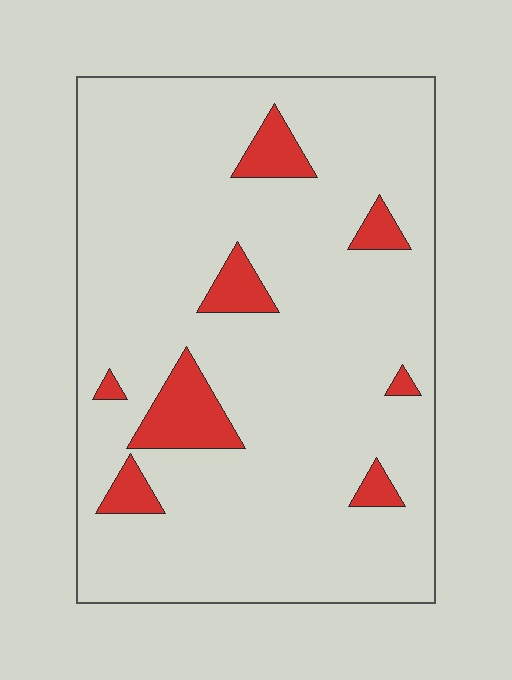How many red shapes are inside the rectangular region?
8.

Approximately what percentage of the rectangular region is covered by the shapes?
Approximately 10%.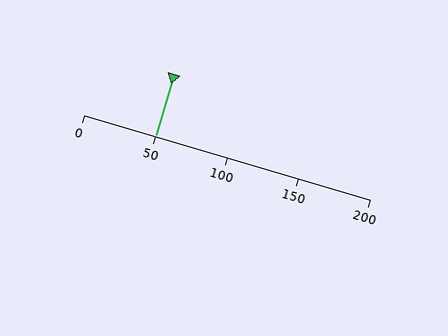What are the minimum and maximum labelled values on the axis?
The axis runs from 0 to 200.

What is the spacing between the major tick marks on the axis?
The major ticks are spaced 50 apart.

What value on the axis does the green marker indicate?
The marker indicates approximately 50.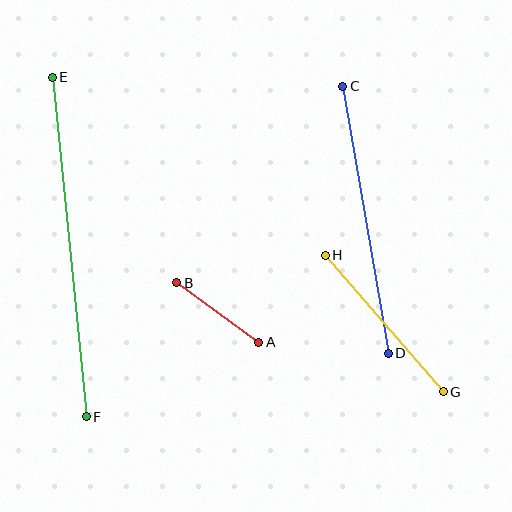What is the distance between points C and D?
The distance is approximately 271 pixels.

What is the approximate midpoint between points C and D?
The midpoint is at approximately (365, 220) pixels.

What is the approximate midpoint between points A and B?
The midpoint is at approximately (218, 313) pixels.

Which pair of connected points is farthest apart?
Points E and F are farthest apart.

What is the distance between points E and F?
The distance is approximately 341 pixels.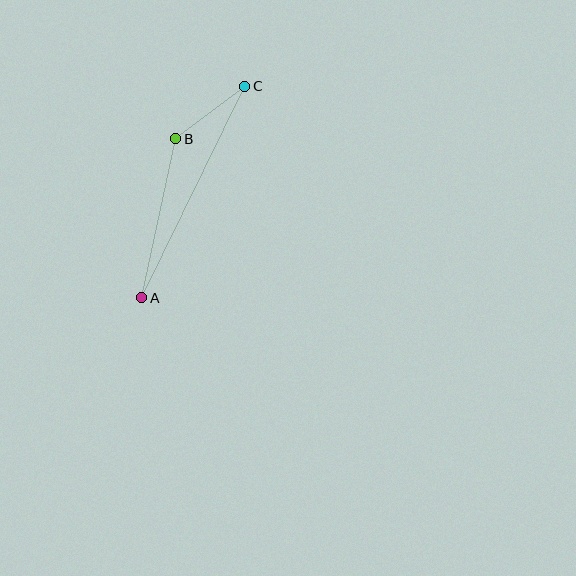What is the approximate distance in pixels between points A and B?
The distance between A and B is approximately 163 pixels.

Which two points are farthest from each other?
Points A and C are farthest from each other.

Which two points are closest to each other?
Points B and C are closest to each other.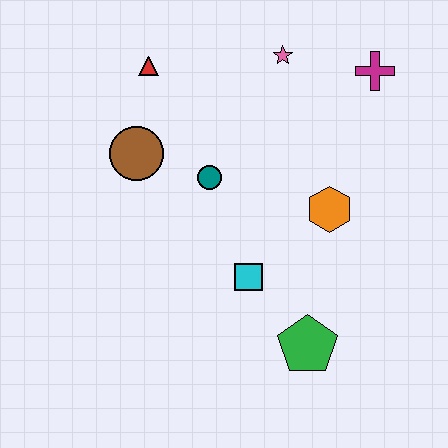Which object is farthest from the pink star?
The green pentagon is farthest from the pink star.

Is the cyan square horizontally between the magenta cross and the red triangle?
Yes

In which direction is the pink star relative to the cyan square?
The pink star is above the cyan square.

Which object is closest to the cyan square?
The green pentagon is closest to the cyan square.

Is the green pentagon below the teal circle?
Yes